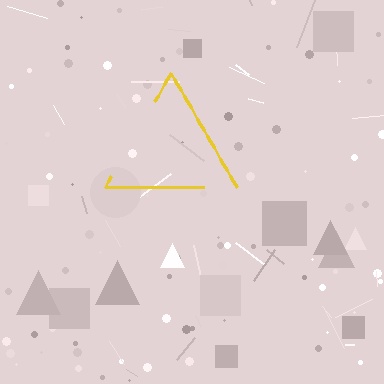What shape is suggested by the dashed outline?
The dashed outline suggests a triangle.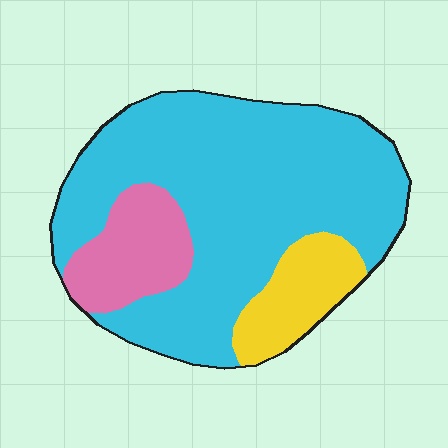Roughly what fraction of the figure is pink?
Pink covers 15% of the figure.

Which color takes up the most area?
Cyan, at roughly 70%.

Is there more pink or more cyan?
Cyan.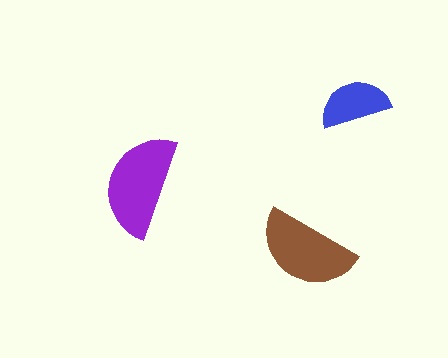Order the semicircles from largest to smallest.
the purple one, the brown one, the blue one.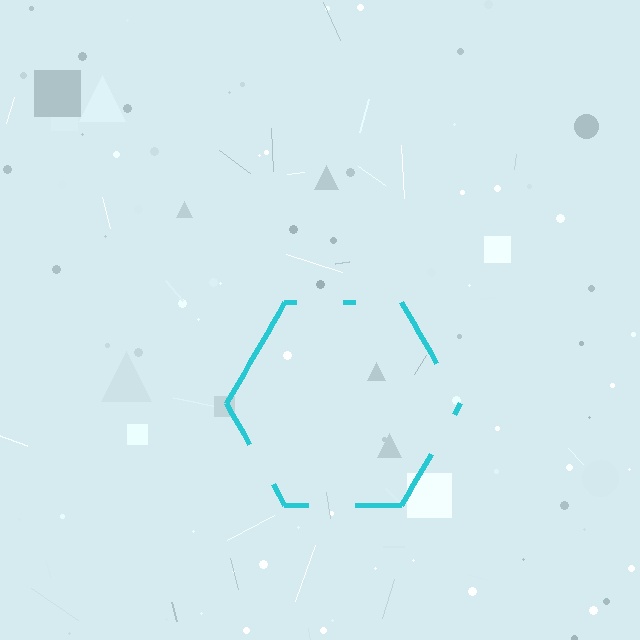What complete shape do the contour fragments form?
The contour fragments form a hexagon.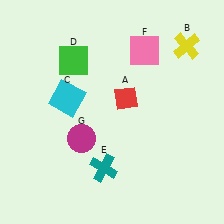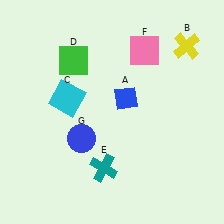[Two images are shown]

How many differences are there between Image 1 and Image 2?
There are 2 differences between the two images.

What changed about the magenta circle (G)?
In Image 1, G is magenta. In Image 2, it changed to blue.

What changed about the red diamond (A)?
In Image 1, A is red. In Image 2, it changed to blue.